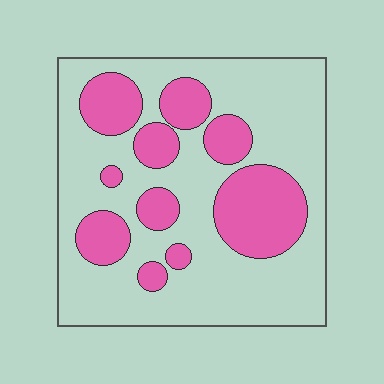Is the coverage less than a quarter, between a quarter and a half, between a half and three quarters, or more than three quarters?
Between a quarter and a half.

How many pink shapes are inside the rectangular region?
10.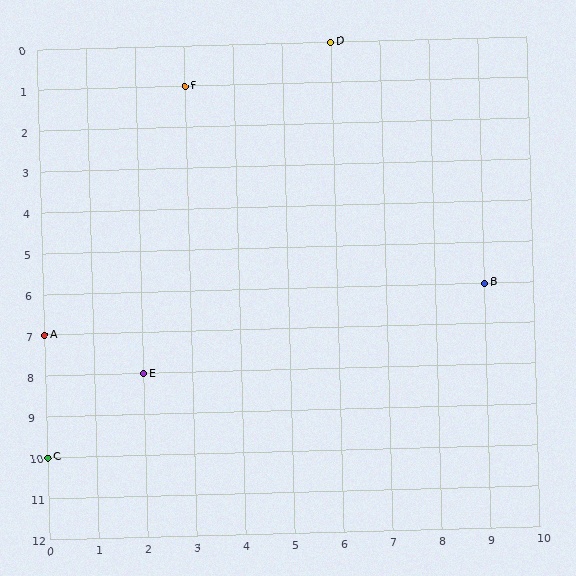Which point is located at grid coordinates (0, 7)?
Point A is at (0, 7).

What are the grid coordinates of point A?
Point A is at grid coordinates (0, 7).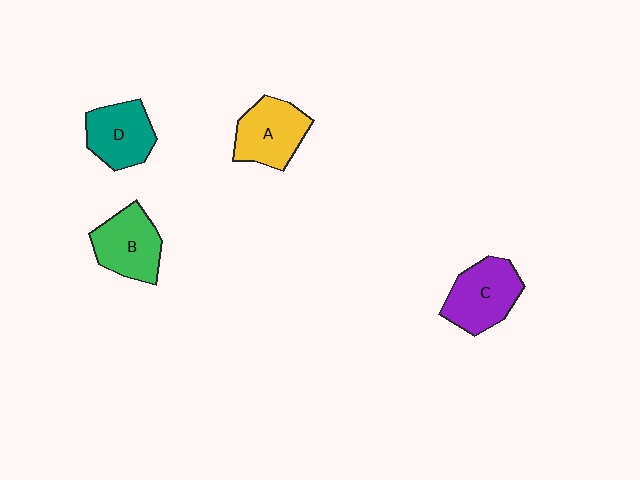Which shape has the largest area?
Shape C (purple).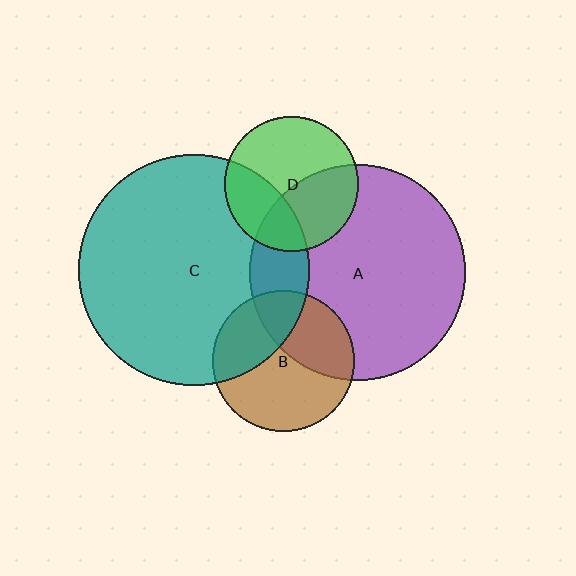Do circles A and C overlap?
Yes.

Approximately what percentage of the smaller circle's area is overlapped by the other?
Approximately 15%.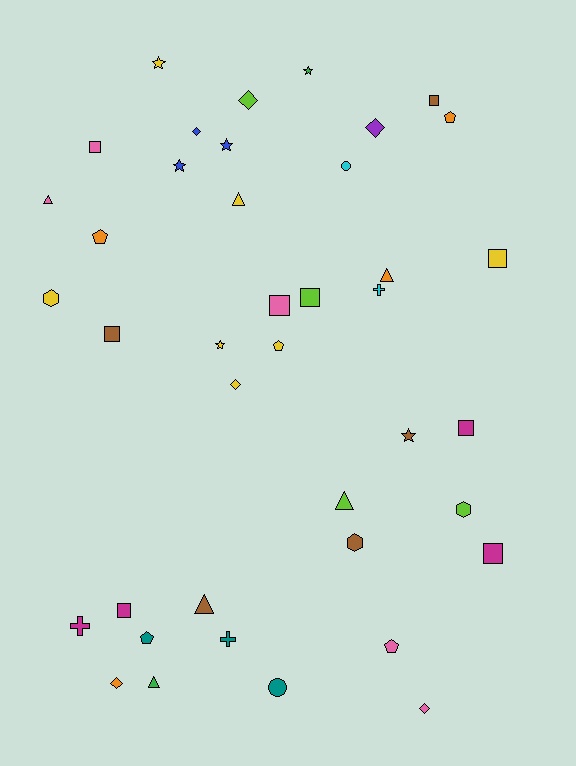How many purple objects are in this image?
There is 1 purple object.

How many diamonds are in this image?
There are 6 diamonds.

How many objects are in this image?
There are 40 objects.